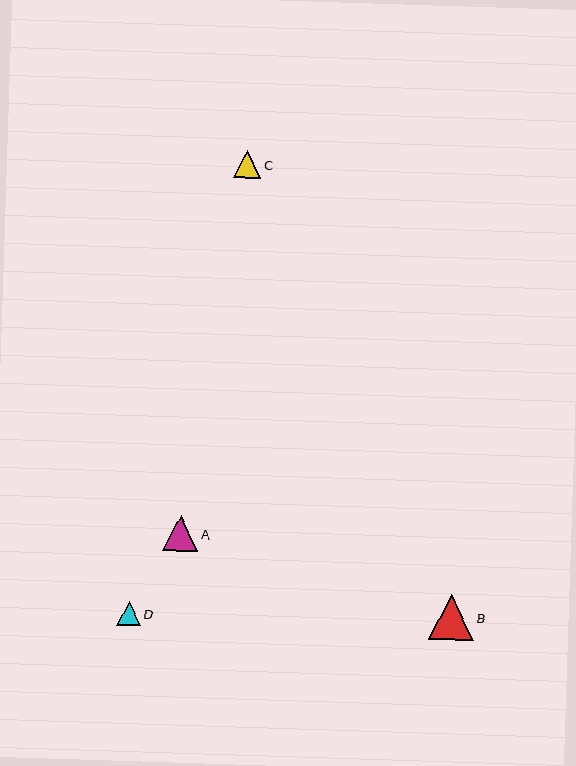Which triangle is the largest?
Triangle B is the largest with a size of approximately 45 pixels.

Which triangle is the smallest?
Triangle D is the smallest with a size of approximately 24 pixels.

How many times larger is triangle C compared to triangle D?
Triangle C is approximately 1.2 times the size of triangle D.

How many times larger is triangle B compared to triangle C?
Triangle B is approximately 1.6 times the size of triangle C.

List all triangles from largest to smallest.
From largest to smallest: B, A, C, D.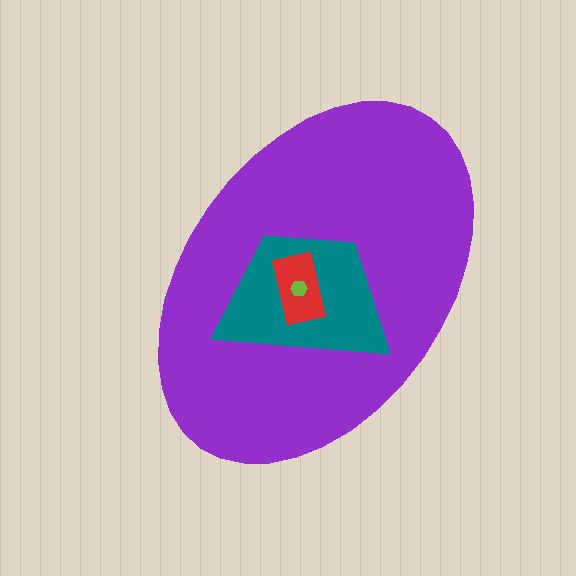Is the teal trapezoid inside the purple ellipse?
Yes.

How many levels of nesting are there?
4.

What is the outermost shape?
The purple ellipse.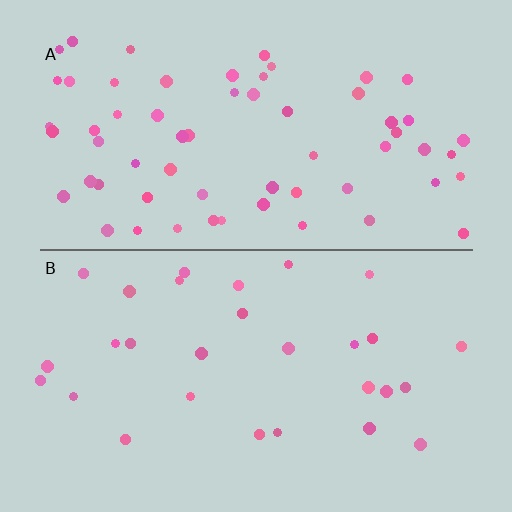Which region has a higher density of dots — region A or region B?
A (the top).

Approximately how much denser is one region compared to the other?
Approximately 2.1× — region A over region B.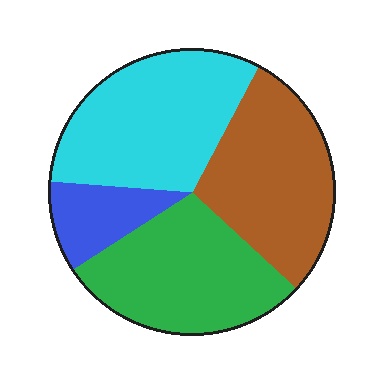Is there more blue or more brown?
Brown.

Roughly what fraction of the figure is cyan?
Cyan covers around 30% of the figure.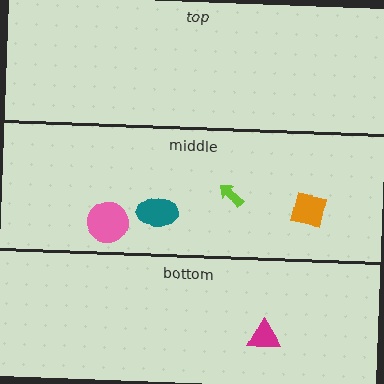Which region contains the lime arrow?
The middle region.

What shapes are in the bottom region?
The magenta triangle.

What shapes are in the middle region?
The lime arrow, the teal ellipse, the pink circle, the orange square.